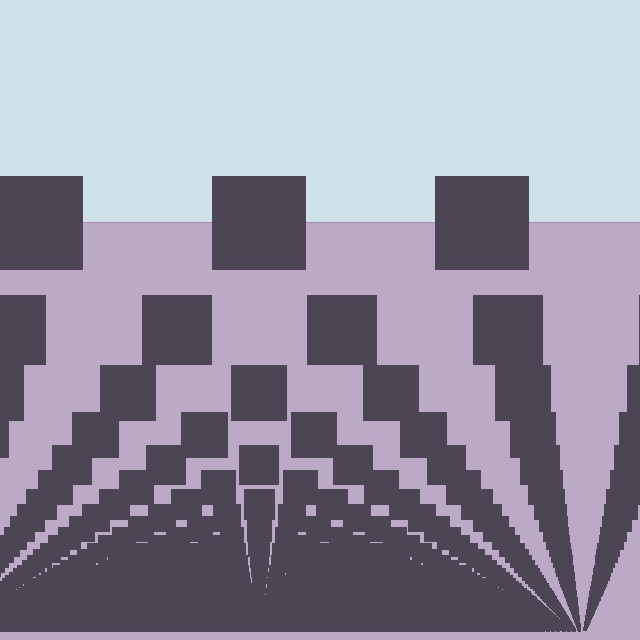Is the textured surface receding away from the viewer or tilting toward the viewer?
The surface appears to tilt toward the viewer. Texture elements get larger and sparser toward the top.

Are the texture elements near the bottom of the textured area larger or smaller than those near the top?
Smaller. The gradient is inverted — elements near the bottom are smaller and denser.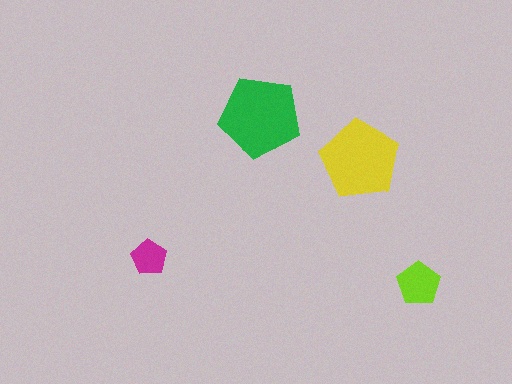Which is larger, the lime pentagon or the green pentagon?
The green one.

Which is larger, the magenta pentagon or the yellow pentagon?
The yellow one.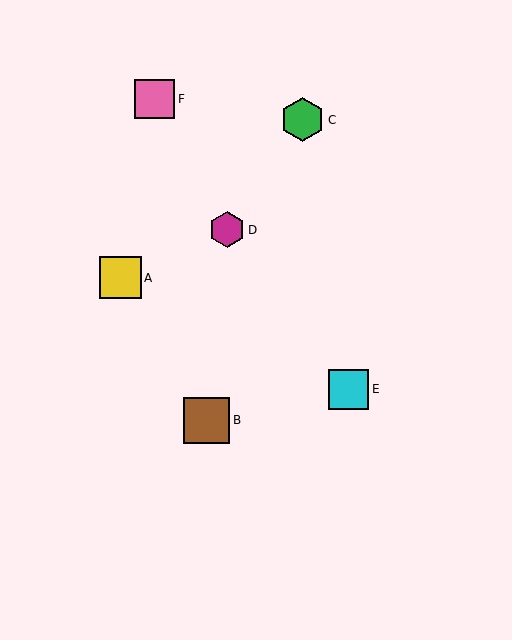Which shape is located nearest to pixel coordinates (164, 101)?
The pink square (labeled F) at (155, 99) is nearest to that location.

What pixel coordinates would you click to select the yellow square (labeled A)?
Click at (120, 278) to select the yellow square A.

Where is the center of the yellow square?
The center of the yellow square is at (120, 278).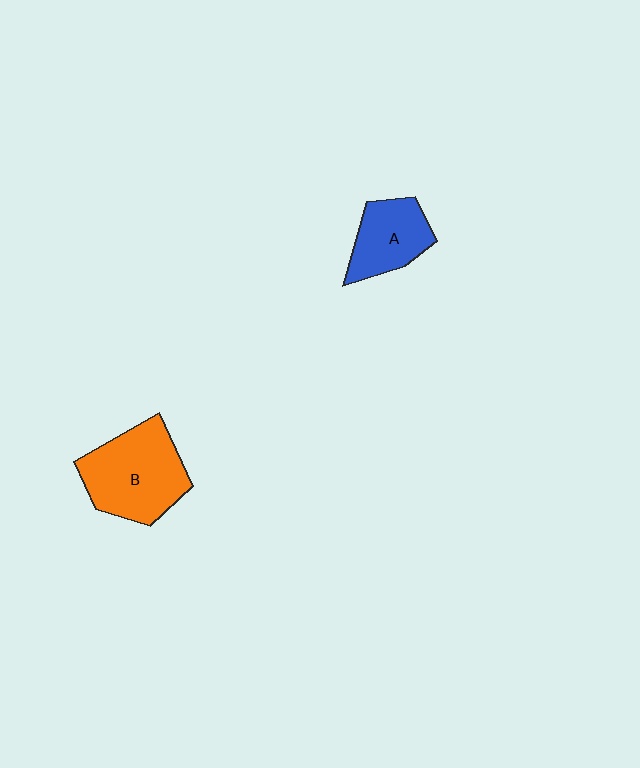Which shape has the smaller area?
Shape A (blue).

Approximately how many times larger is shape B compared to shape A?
Approximately 1.6 times.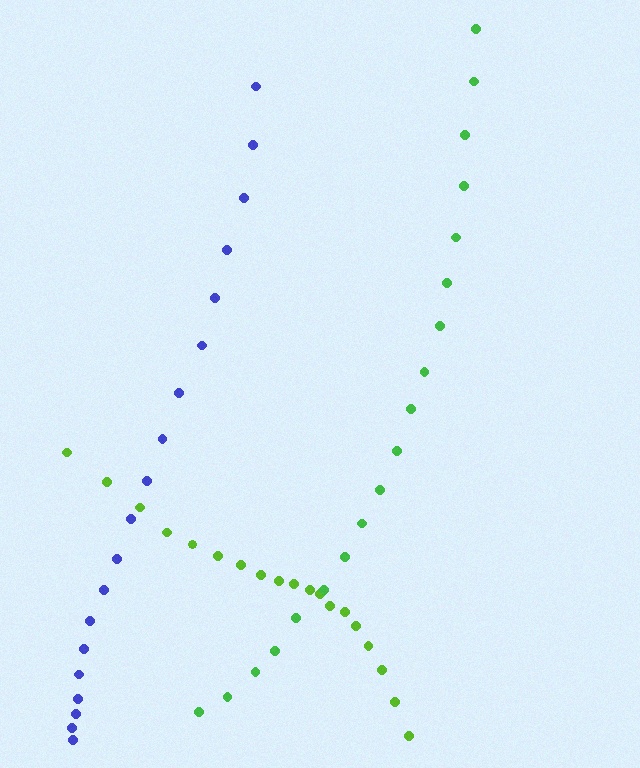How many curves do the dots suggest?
There are 3 distinct paths.